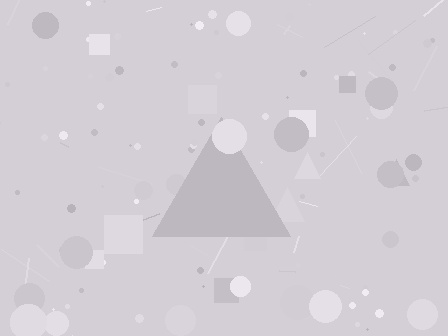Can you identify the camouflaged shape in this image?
The camouflaged shape is a triangle.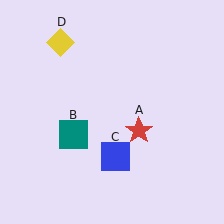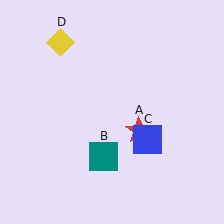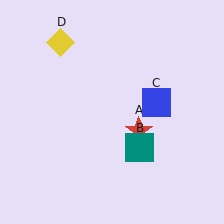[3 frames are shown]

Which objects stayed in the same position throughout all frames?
Red star (object A) and yellow diamond (object D) remained stationary.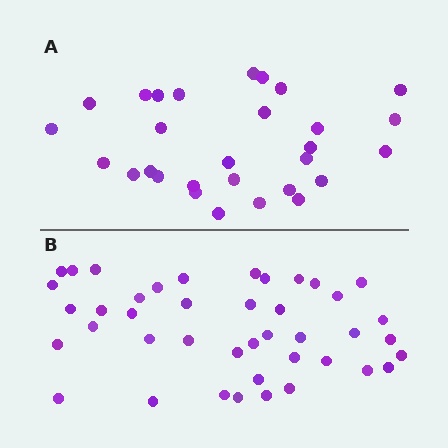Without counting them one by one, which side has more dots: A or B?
Region B (the bottom region) has more dots.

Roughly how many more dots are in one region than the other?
Region B has approximately 15 more dots than region A.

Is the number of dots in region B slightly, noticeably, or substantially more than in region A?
Region B has noticeably more, but not dramatically so. The ratio is roughly 1.4 to 1.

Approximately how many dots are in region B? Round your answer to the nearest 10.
About 40 dots. (The exact count is 42, which rounds to 40.)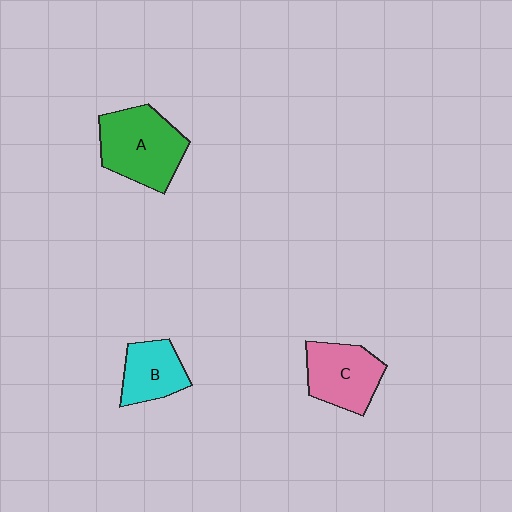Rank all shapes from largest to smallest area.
From largest to smallest: A (green), C (pink), B (cyan).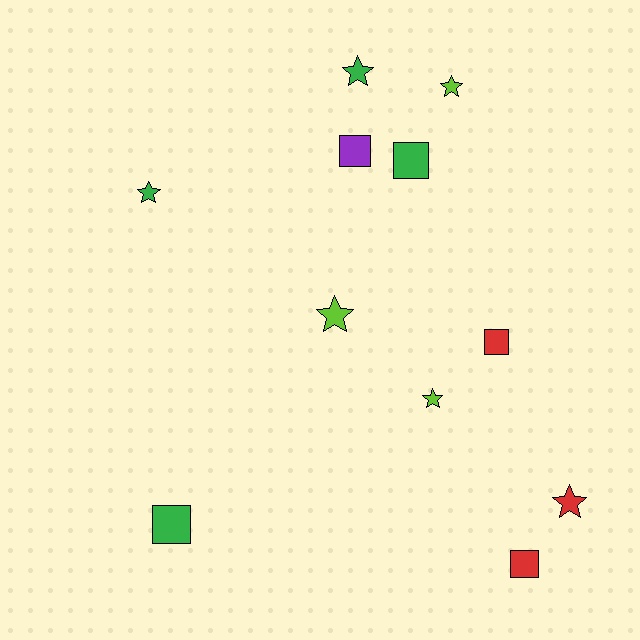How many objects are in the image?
There are 11 objects.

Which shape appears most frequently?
Star, with 6 objects.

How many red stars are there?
There is 1 red star.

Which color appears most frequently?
Green, with 4 objects.